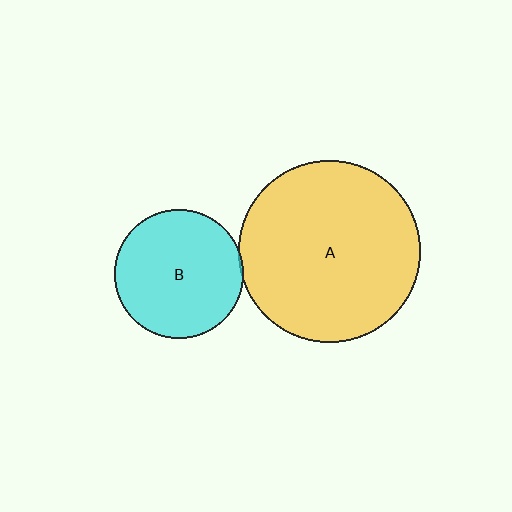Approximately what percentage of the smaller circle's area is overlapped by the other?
Approximately 5%.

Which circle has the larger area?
Circle A (yellow).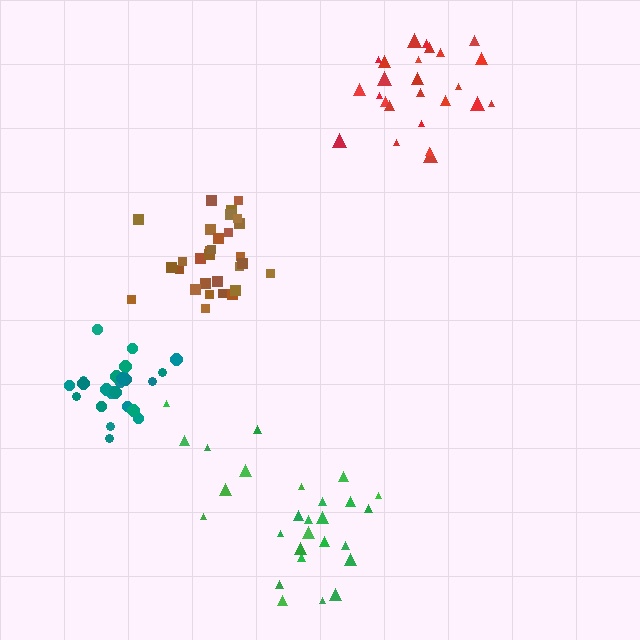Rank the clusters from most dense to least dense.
teal, brown, green, red.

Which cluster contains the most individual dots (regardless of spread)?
Brown (30).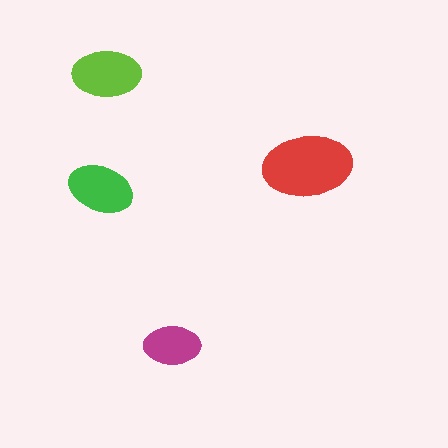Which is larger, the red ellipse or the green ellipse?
The red one.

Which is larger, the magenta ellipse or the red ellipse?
The red one.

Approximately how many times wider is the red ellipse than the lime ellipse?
About 1.5 times wider.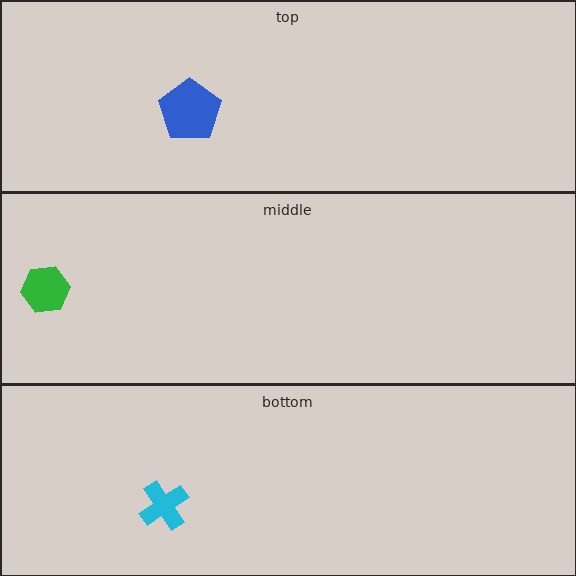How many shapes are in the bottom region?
1.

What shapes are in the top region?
The blue pentagon.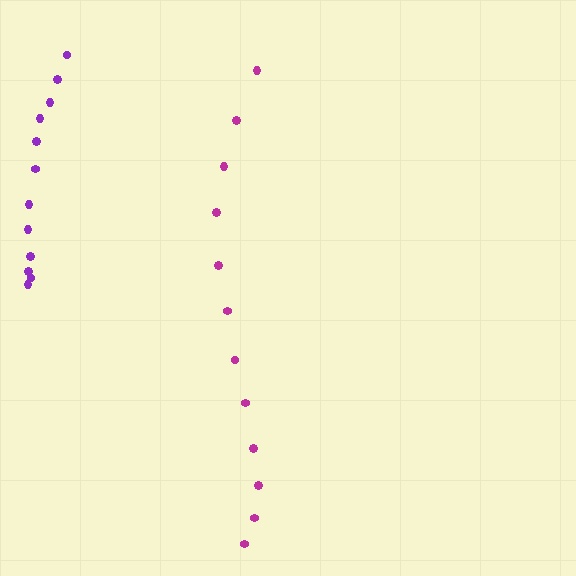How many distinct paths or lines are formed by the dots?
There are 2 distinct paths.